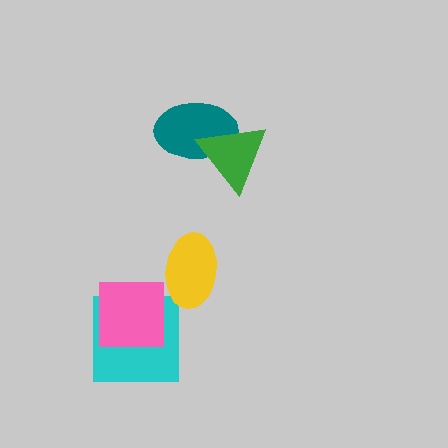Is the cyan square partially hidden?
Yes, it is partially covered by another shape.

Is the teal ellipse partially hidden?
Yes, it is partially covered by another shape.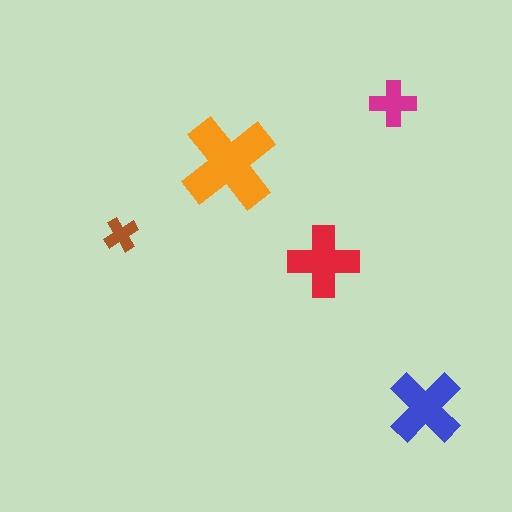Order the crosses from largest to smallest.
the orange one, the blue one, the red one, the magenta one, the brown one.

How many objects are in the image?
There are 5 objects in the image.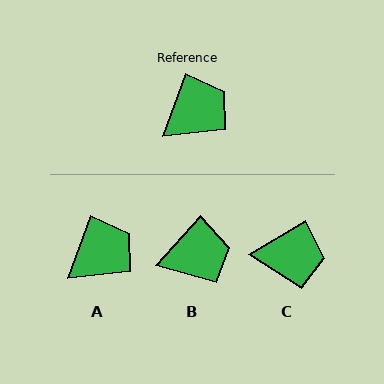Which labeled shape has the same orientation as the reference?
A.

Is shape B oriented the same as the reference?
No, it is off by about 22 degrees.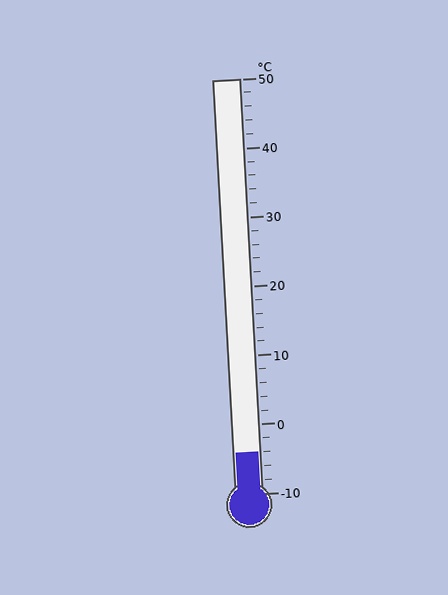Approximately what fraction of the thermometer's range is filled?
The thermometer is filled to approximately 10% of its range.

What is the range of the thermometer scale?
The thermometer scale ranges from -10°C to 50°C.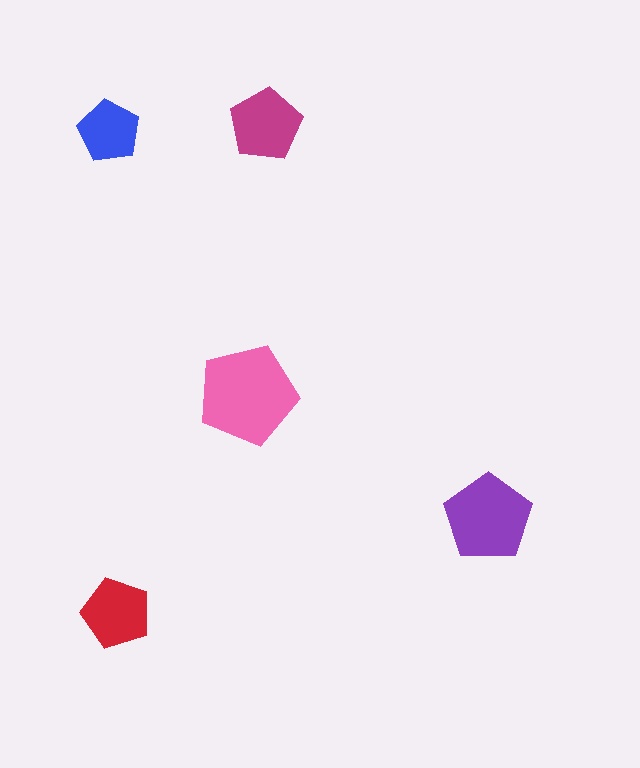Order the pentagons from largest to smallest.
the pink one, the purple one, the magenta one, the red one, the blue one.